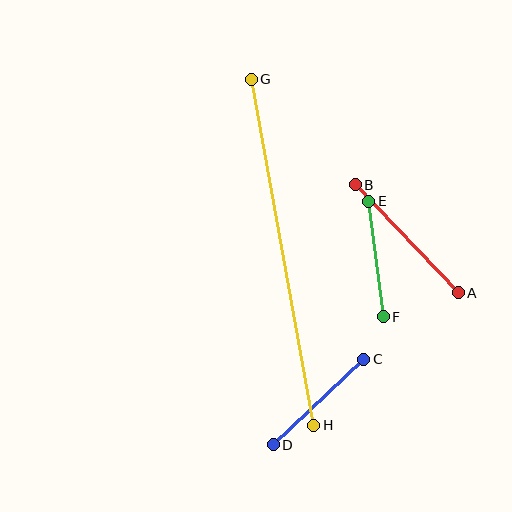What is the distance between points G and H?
The distance is approximately 352 pixels.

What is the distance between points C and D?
The distance is approximately 124 pixels.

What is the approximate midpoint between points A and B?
The midpoint is at approximately (407, 239) pixels.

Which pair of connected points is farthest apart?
Points G and H are farthest apart.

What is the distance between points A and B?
The distance is approximately 149 pixels.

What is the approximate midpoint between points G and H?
The midpoint is at approximately (282, 252) pixels.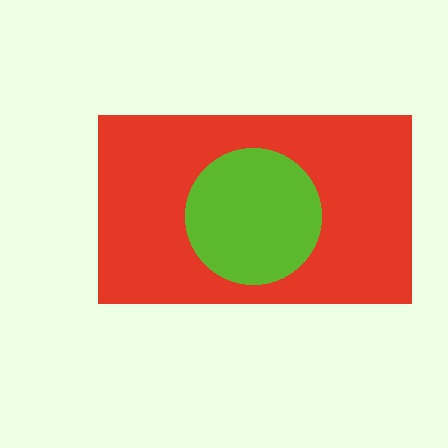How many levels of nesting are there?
2.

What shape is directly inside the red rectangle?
The lime circle.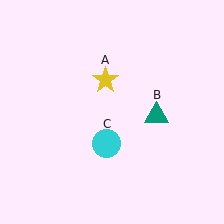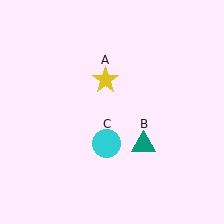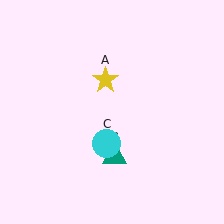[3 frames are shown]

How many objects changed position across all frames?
1 object changed position: teal triangle (object B).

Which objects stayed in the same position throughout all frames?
Yellow star (object A) and cyan circle (object C) remained stationary.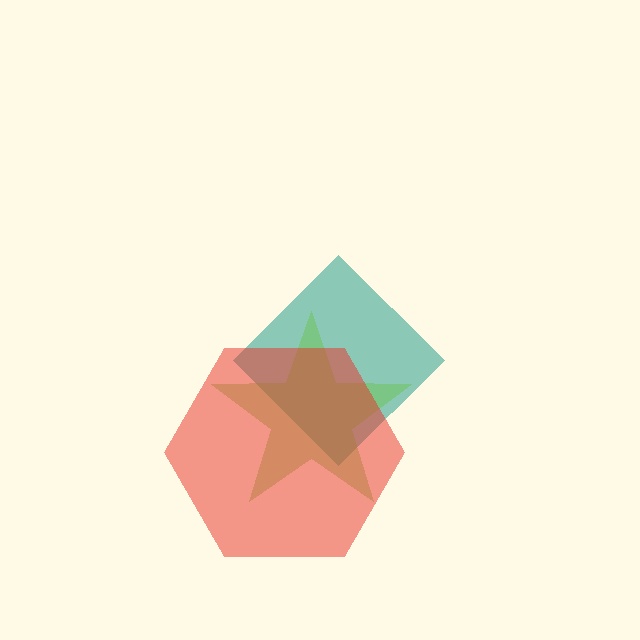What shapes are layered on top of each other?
The layered shapes are: a teal diamond, a lime star, a red hexagon.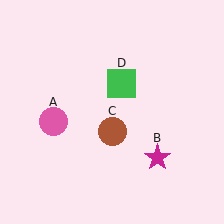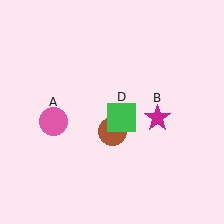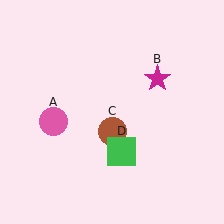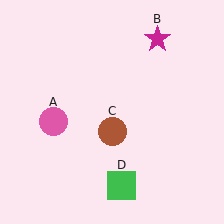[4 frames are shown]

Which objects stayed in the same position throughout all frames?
Pink circle (object A) and brown circle (object C) remained stationary.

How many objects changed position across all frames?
2 objects changed position: magenta star (object B), green square (object D).